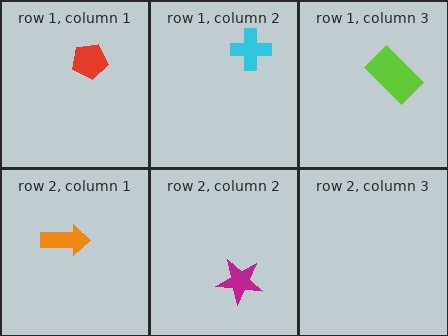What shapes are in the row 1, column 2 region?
The cyan cross.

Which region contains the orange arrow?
The row 2, column 1 region.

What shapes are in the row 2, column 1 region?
The orange arrow.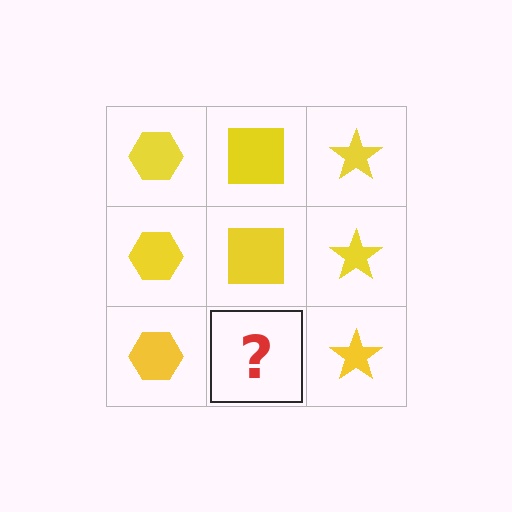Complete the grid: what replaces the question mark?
The question mark should be replaced with a yellow square.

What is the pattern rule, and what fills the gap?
The rule is that each column has a consistent shape. The gap should be filled with a yellow square.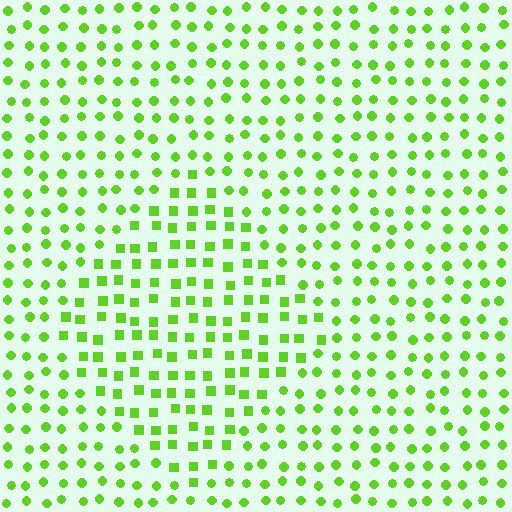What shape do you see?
I see a diamond.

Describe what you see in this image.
The image is filled with small lime elements arranged in a uniform grid. A diamond-shaped region contains squares, while the surrounding area contains circles. The boundary is defined purely by the change in element shape.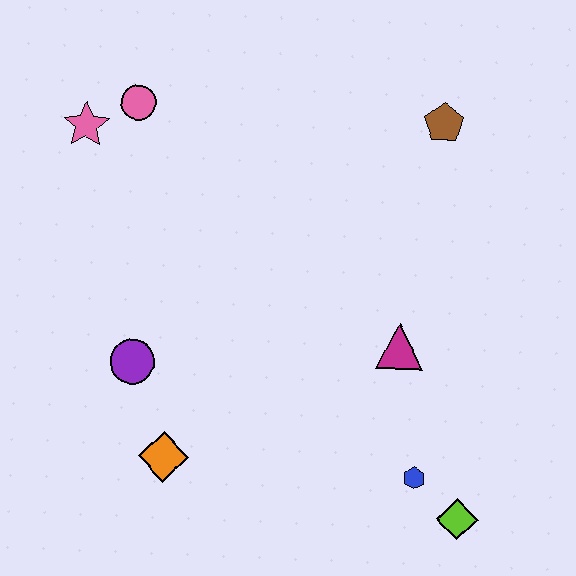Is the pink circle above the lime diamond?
Yes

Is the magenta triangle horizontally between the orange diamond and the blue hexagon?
Yes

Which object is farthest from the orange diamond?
The brown pentagon is farthest from the orange diamond.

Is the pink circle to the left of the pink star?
No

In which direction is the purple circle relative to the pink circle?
The purple circle is below the pink circle.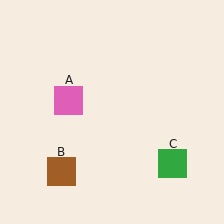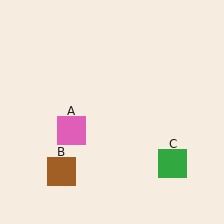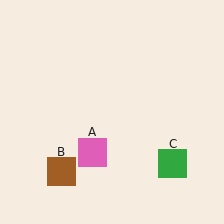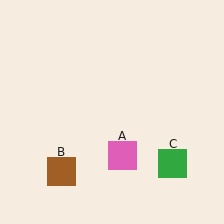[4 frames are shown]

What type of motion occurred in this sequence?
The pink square (object A) rotated counterclockwise around the center of the scene.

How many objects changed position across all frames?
1 object changed position: pink square (object A).